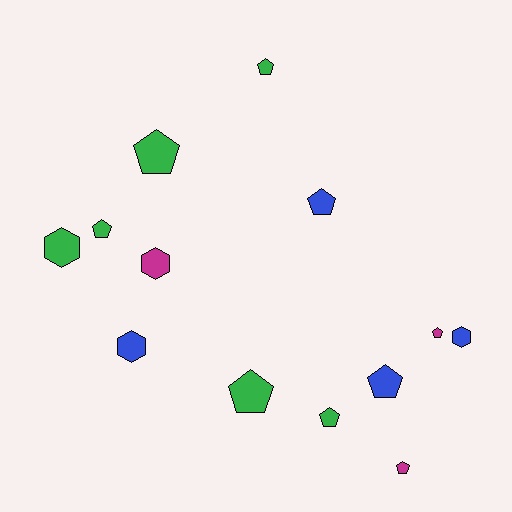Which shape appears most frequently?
Pentagon, with 9 objects.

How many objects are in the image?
There are 13 objects.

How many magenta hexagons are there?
There is 1 magenta hexagon.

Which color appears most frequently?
Green, with 6 objects.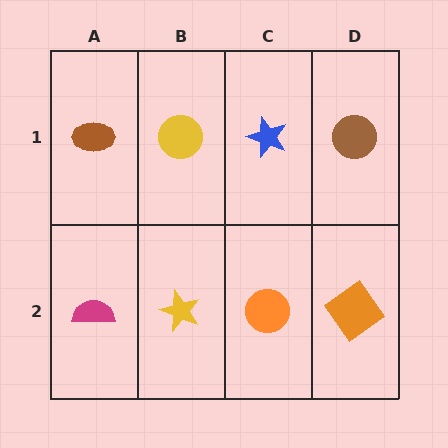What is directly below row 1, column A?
A magenta semicircle.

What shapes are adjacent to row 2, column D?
A brown circle (row 1, column D), an orange circle (row 2, column C).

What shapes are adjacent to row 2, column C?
A blue star (row 1, column C), a yellow star (row 2, column B), an orange diamond (row 2, column D).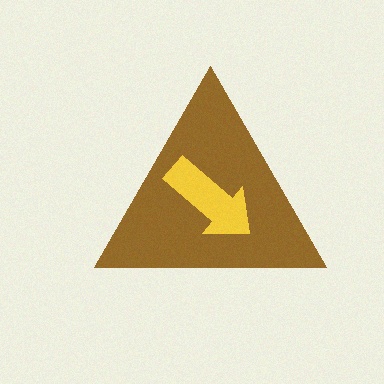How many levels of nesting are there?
2.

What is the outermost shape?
The brown triangle.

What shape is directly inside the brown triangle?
The yellow arrow.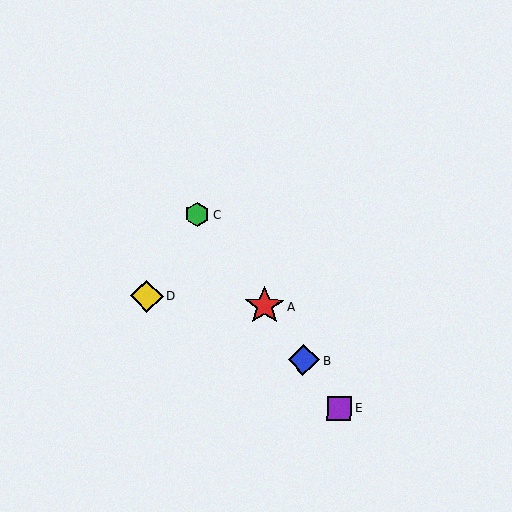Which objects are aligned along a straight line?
Objects A, B, C, E are aligned along a straight line.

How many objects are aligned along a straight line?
4 objects (A, B, C, E) are aligned along a straight line.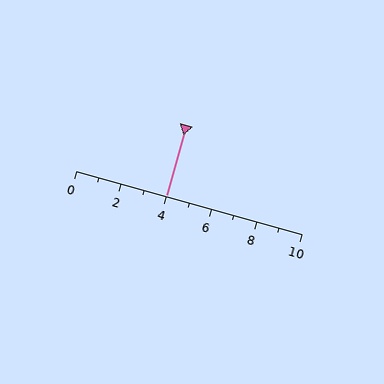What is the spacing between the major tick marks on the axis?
The major ticks are spaced 2 apart.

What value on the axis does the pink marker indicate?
The marker indicates approximately 4.